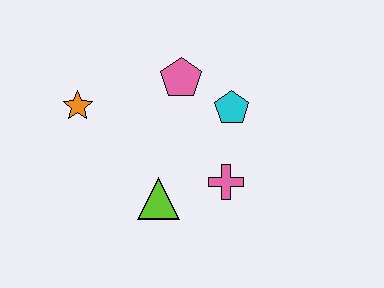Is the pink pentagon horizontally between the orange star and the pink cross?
Yes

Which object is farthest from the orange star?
The pink cross is farthest from the orange star.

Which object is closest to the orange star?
The pink pentagon is closest to the orange star.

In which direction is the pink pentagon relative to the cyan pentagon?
The pink pentagon is to the left of the cyan pentagon.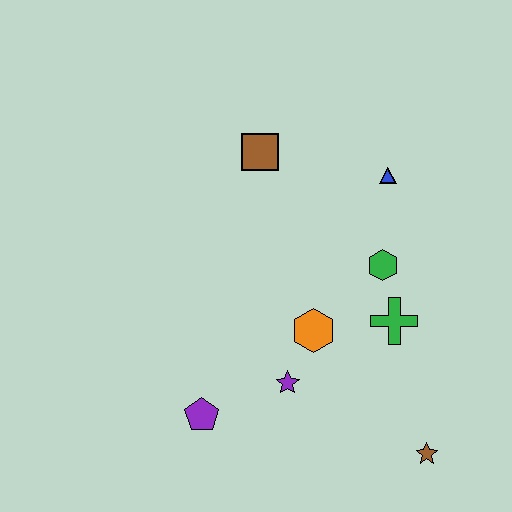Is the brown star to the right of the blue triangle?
Yes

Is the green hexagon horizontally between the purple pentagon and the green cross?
Yes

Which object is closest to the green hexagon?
The green cross is closest to the green hexagon.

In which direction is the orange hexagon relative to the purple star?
The orange hexagon is above the purple star.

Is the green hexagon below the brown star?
No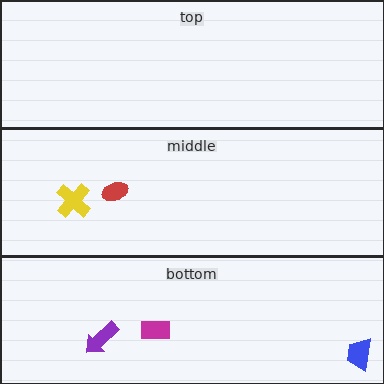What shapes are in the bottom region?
The blue trapezoid, the magenta rectangle, the purple arrow.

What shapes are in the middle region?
The red ellipse, the yellow cross.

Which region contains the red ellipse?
The middle region.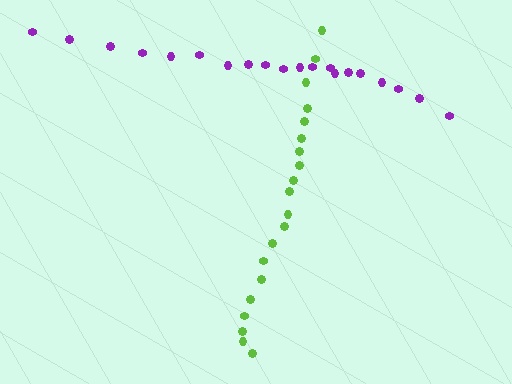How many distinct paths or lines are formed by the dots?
There are 2 distinct paths.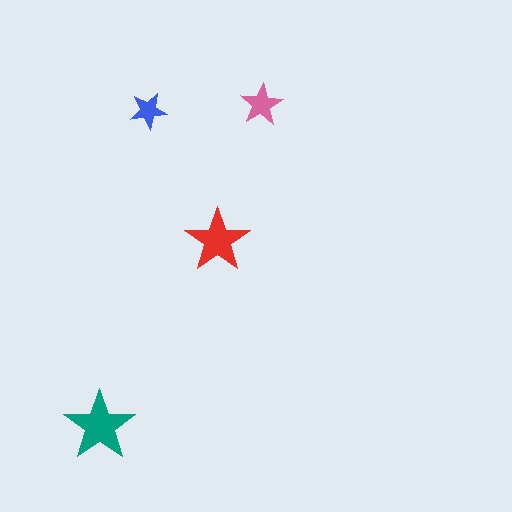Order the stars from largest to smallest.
the teal one, the red one, the pink one, the blue one.